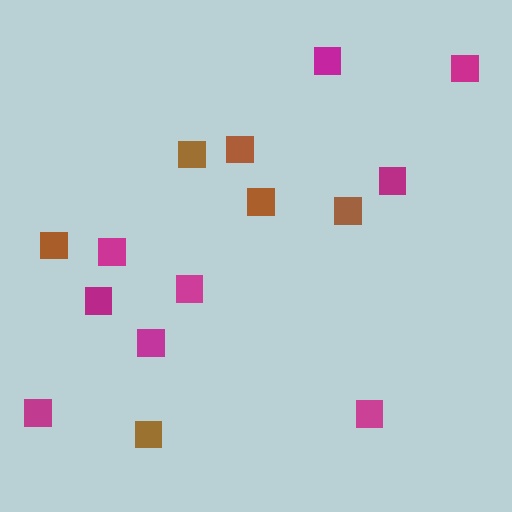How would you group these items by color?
There are 2 groups: one group of brown squares (6) and one group of magenta squares (9).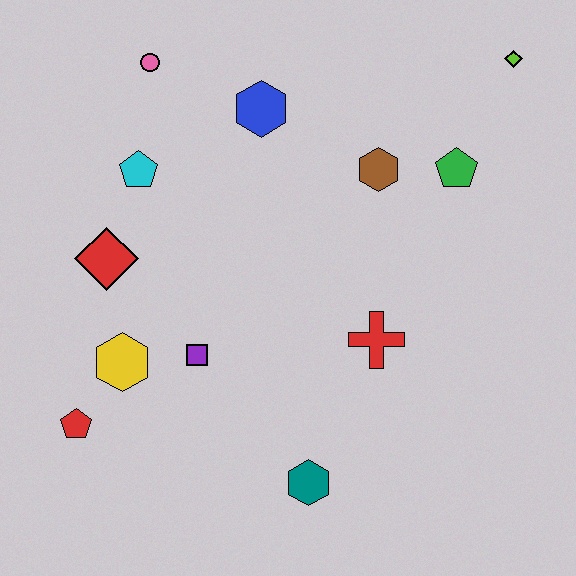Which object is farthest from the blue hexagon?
The teal hexagon is farthest from the blue hexagon.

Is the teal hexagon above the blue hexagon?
No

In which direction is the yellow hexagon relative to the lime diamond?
The yellow hexagon is to the left of the lime diamond.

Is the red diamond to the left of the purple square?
Yes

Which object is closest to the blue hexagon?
The pink circle is closest to the blue hexagon.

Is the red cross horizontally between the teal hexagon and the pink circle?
No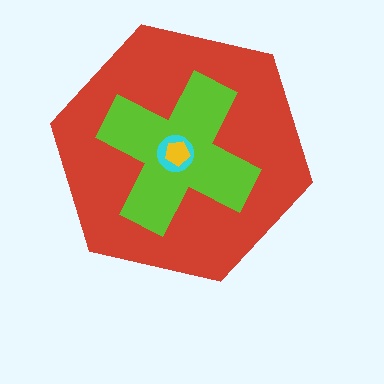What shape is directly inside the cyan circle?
The yellow pentagon.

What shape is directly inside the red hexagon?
The lime cross.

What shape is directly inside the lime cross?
The cyan circle.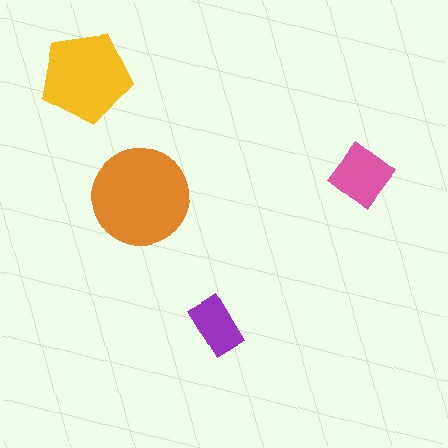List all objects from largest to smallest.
The orange circle, the yellow pentagon, the pink diamond, the purple rectangle.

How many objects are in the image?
There are 4 objects in the image.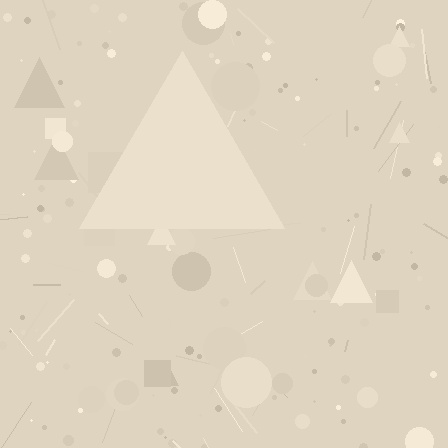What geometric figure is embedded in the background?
A triangle is embedded in the background.